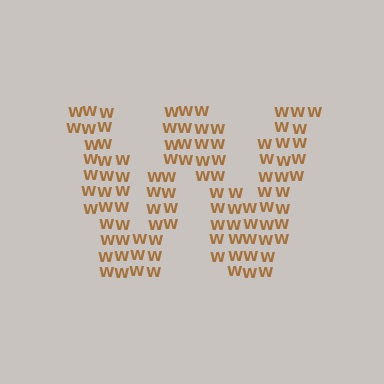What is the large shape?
The large shape is the letter W.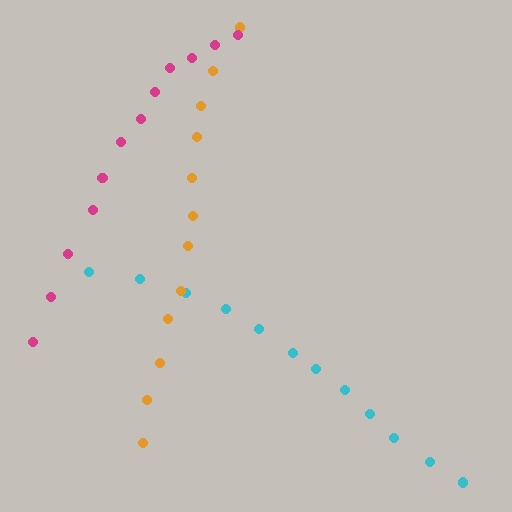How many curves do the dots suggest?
There are 3 distinct paths.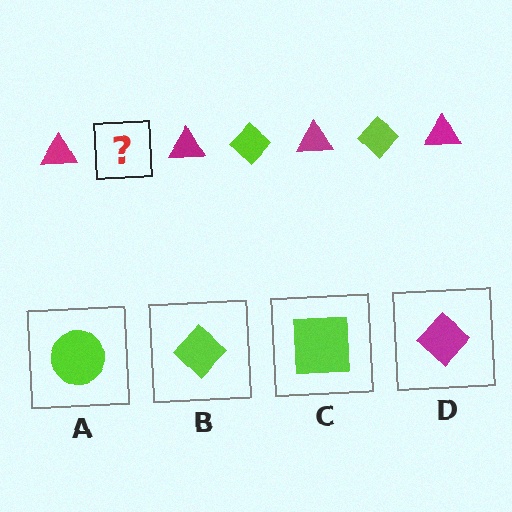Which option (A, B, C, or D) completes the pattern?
B.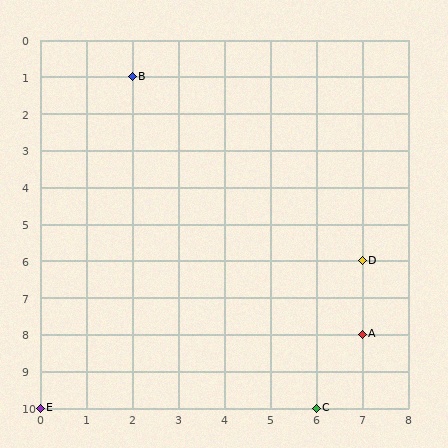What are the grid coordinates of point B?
Point B is at grid coordinates (2, 1).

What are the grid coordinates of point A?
Point A is at grid coordinates (7, 8).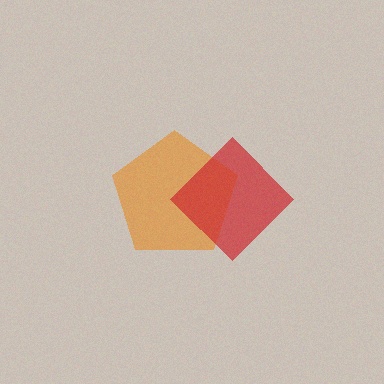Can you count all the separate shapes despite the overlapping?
Yes, there are 2 separate shapes.